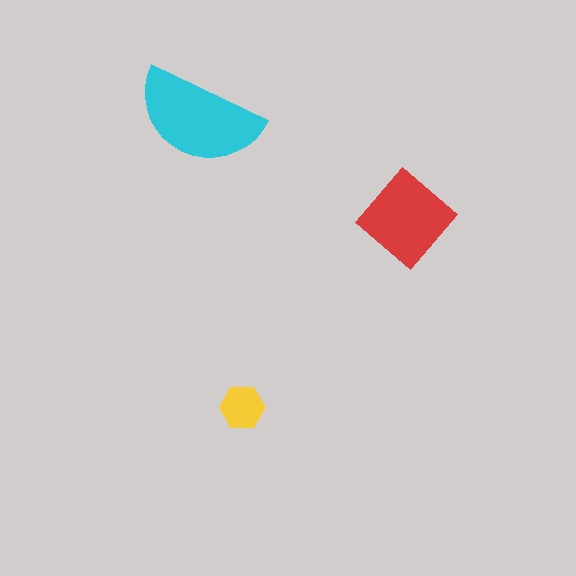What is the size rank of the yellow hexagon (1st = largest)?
3rd.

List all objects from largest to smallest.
The cyan semicircle, the red diamond, the yellow hexagon.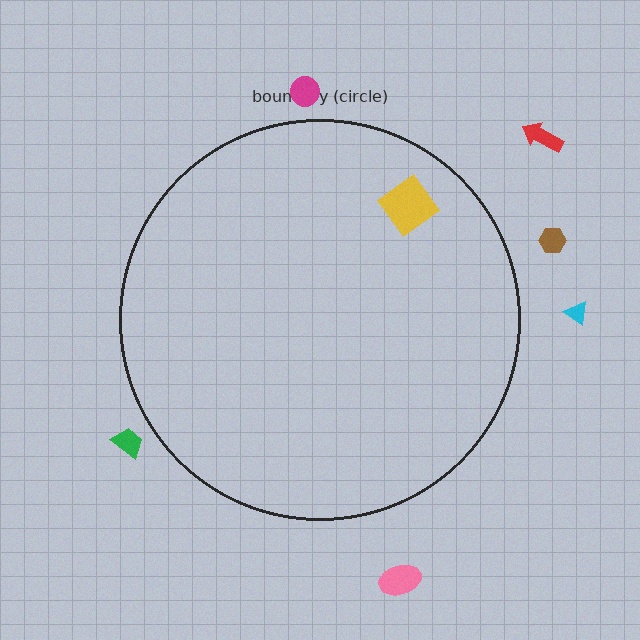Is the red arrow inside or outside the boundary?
Outside.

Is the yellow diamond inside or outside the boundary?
Inside.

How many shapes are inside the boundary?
1 inside, 6 outside.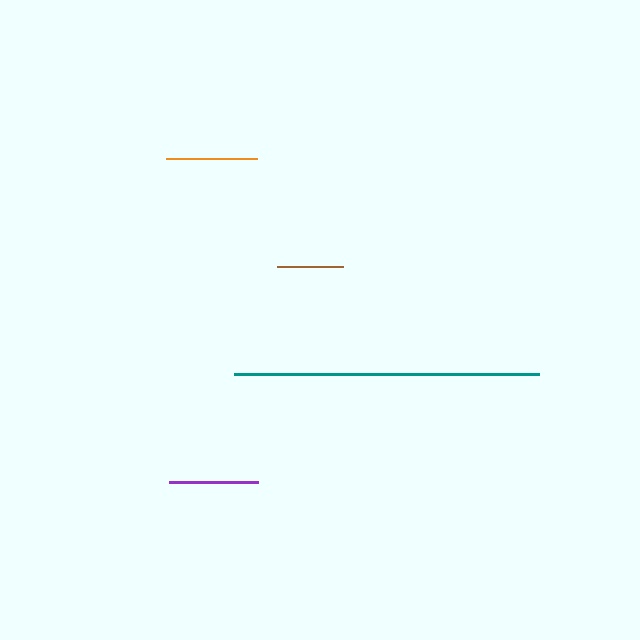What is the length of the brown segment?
The brown segment is approximately 65 pixels long.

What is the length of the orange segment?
The orange segment is approximately 92 pixels long.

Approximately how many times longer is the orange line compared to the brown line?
The orange line is approximately 1.4 times the length of the brown line.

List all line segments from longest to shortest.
From longest to shortest: teal, orange, purple, brown.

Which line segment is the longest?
The teal line is the longest at approximately 305 pixels.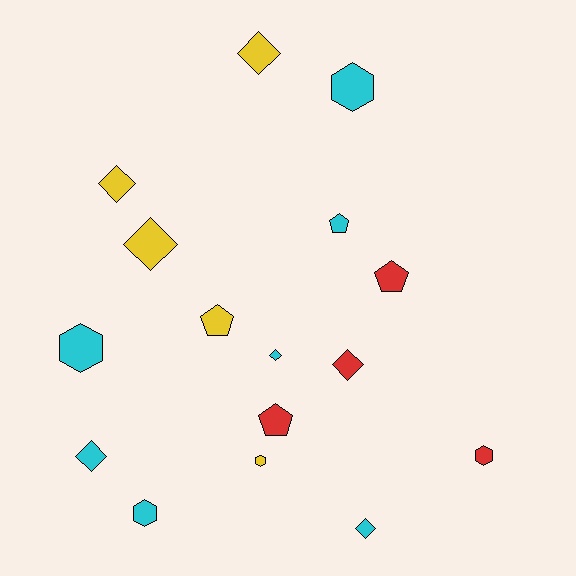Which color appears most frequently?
Cyan, with 7 objects.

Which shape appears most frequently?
Diamond, with 7 objects.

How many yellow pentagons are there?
There is 1 yellow pentagon.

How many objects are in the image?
There are 16 objects.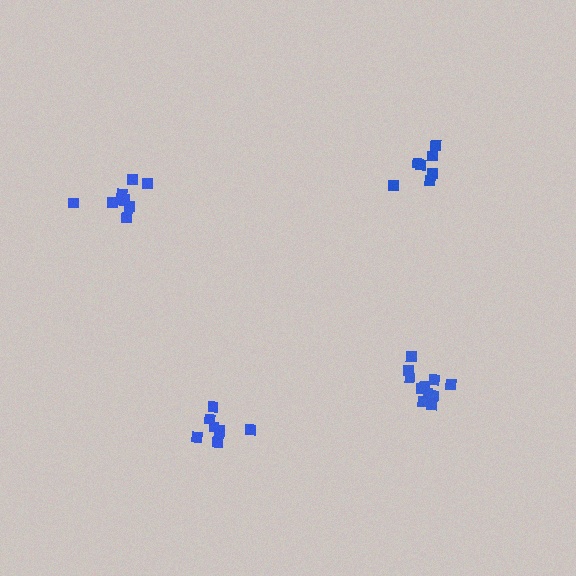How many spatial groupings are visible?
There are 4 spatial groupings.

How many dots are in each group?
Group 1: 7 dots, Group 2: 8 dots, Group 3: 11 dots, Group 4: 10 dots (36 total).